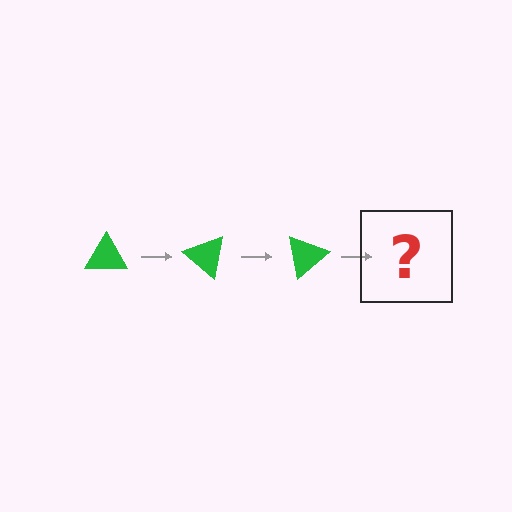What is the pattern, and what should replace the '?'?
The pattern is that the triangle rotates 40 degrees each step. The '?' should be a green triangle rotated 120 degrees.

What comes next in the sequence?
The next element should be a green triangle rotated 120 degrees.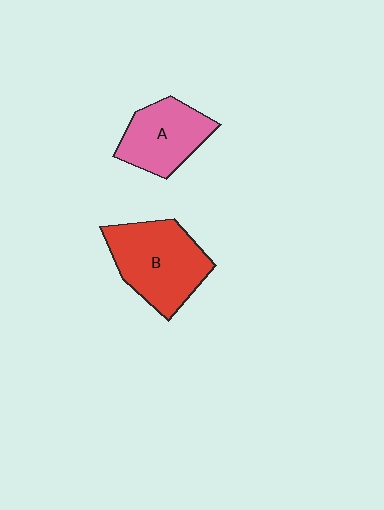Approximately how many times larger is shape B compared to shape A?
Approximately 1.3 times.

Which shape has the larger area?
Shape B (red).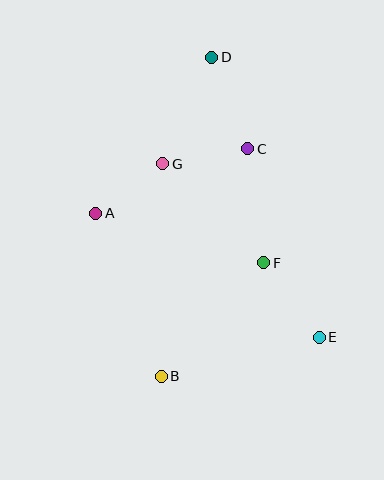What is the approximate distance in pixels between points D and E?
The distance between D and E is approximately 300 pixels.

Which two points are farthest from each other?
Points B and D are farthest from each other.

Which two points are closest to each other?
Points A and G are closest to each other.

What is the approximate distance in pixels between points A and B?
The distance between A and B is approximately 175 pixels.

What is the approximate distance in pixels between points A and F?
The distance between A and F is approximately 175 pixels.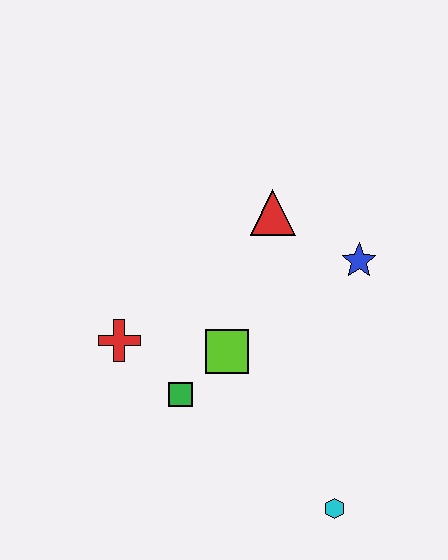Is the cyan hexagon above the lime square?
No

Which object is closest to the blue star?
The red triangle is closest to the blue star.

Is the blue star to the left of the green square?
No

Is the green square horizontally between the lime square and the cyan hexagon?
No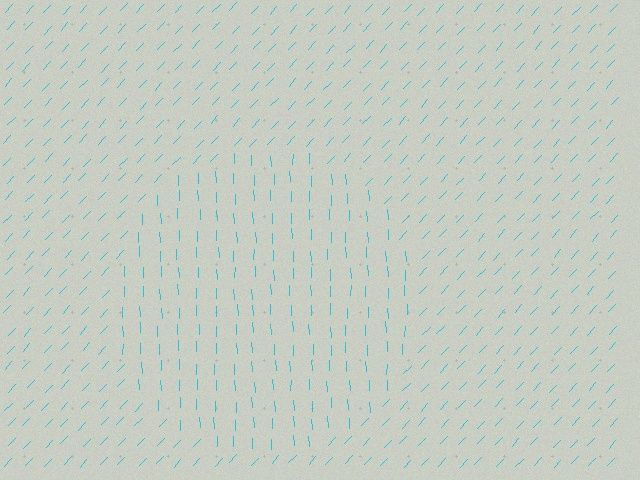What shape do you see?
I see a circle.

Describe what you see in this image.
The image is filled with small cyan line segments. A circle region in the image has lines oriented differently from the surrounding lines, creating a visible texture boundary.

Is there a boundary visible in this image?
Yes, there is a texture boundary formed by a change in line orientation.